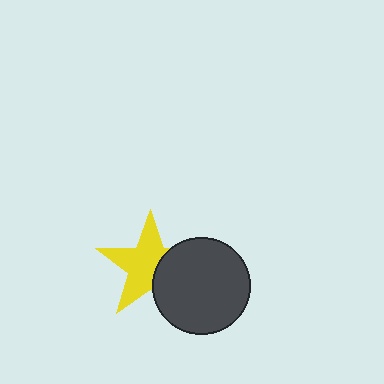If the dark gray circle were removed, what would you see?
You would see the complete yellow star.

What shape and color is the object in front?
The object in front is a dark gray circle.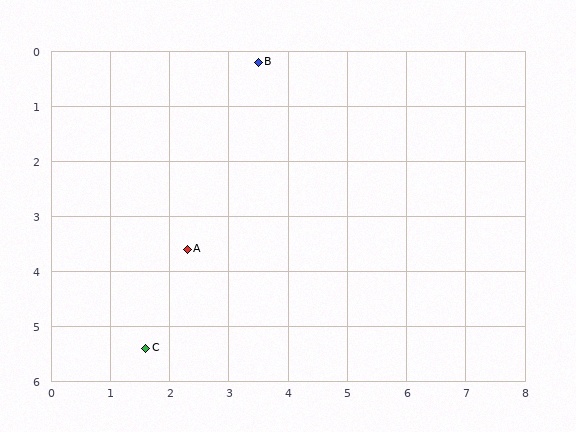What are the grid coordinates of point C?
Point C is at approximately (1.6, 5.4).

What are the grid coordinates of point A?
Point A is at approximately (2.3, 3.6).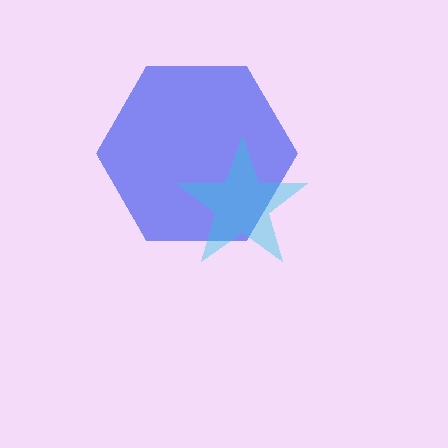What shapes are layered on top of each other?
The layered shapes are: a blue hexagon, a cyan star.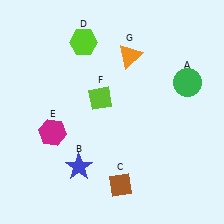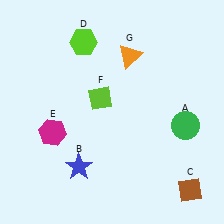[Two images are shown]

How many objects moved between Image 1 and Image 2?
2 objects moved between the two images.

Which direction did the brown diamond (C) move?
The brown diamond (C) moved right.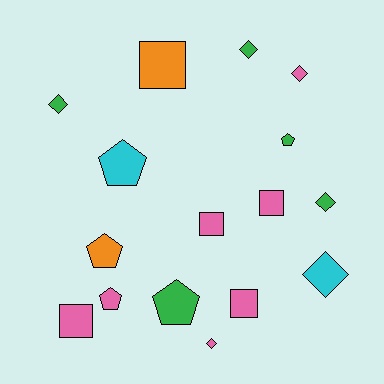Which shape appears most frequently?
Diamond, with 6 objects.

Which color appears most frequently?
Pink, with 7 objects.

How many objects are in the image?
There are 16 objects.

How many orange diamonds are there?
There are no orange diamonds.